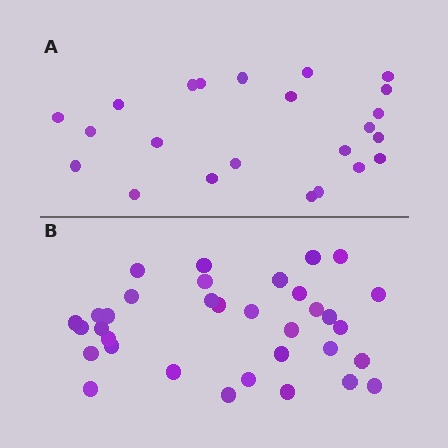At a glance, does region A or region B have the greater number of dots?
Region B (the bottom region) has more dots.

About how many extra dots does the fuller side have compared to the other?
Region B has roughly 12 or so more dots than region A.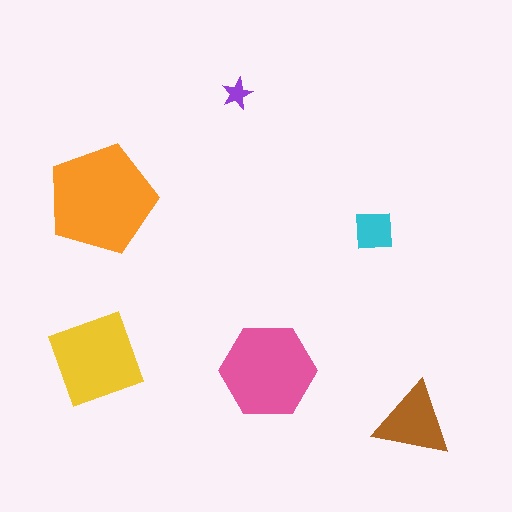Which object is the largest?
The orange pentagon.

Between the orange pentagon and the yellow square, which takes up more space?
The orange pentagon.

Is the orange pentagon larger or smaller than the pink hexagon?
Larger.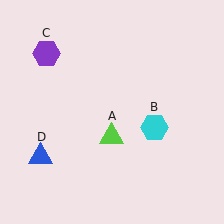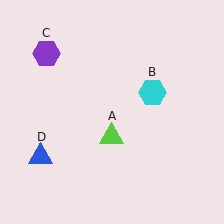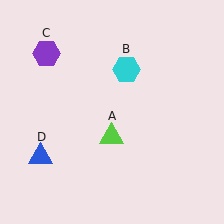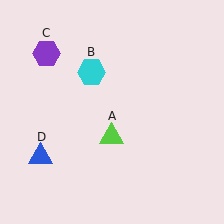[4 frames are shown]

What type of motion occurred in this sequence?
The cyan hexagon (object B) rotated counterclockwise around the center of the scene.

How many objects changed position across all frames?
1 object changed position: cyan hexagon (object B).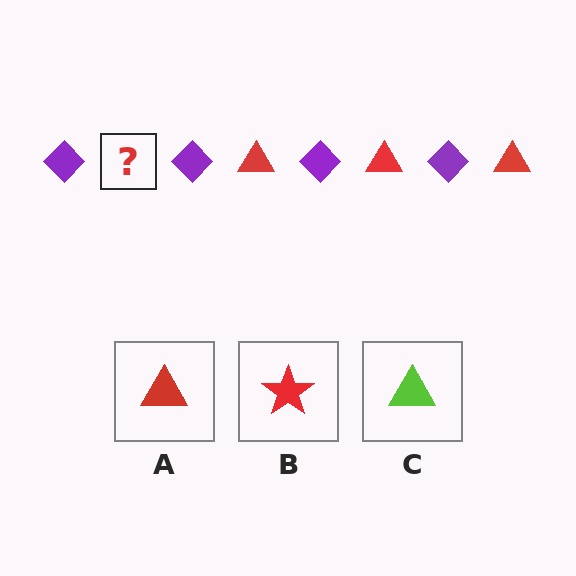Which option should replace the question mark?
Option A.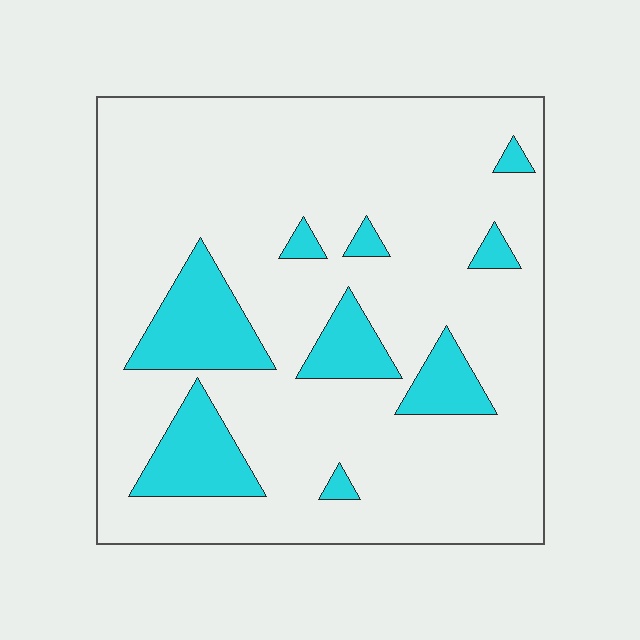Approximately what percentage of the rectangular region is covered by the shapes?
Approximately 15%.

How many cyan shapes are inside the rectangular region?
9.